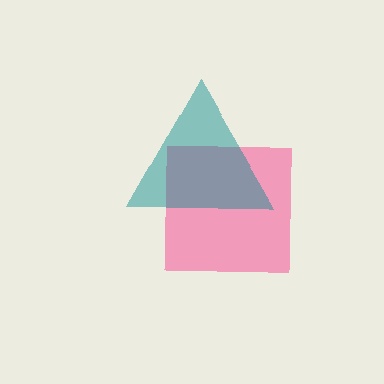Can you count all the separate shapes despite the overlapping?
Yes, there are 2 separate shapes.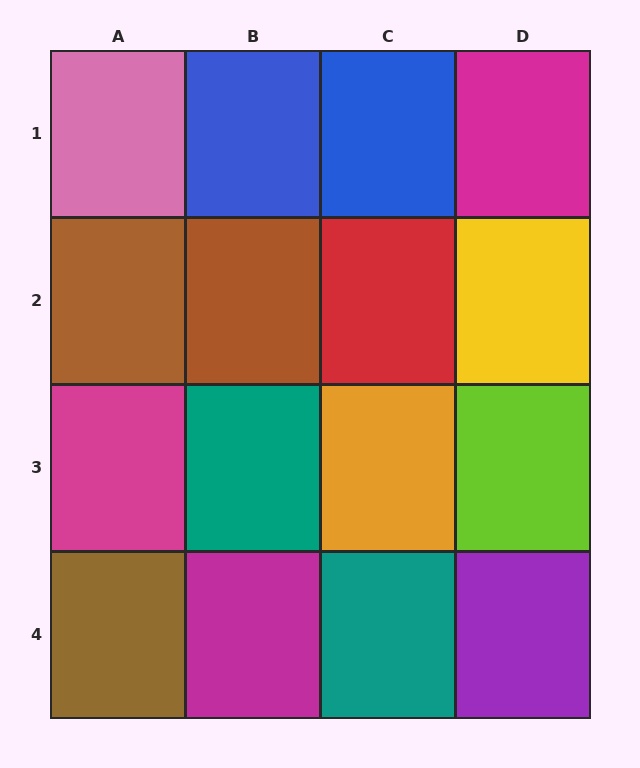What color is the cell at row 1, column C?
Blue.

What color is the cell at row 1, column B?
Blue.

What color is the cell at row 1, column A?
Pink.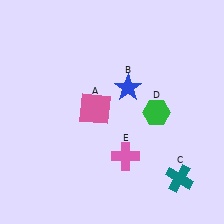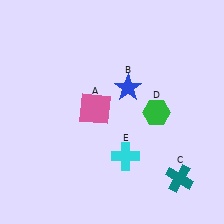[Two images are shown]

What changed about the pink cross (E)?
In Image 1, E is pink. In Image 2, it changed to cyan.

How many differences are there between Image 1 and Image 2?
There is 1 difference between the two images.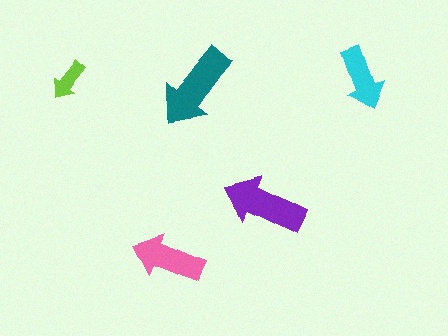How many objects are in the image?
There are 5 objects in the image.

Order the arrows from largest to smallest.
the teal one, the purple one, the pink one, the cyan one, the lime one.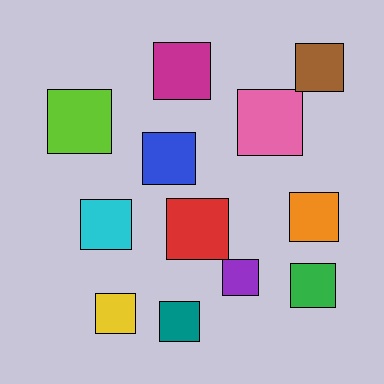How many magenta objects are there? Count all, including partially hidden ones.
There is 1 magenta object.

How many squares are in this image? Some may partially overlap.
There are 12 squares.